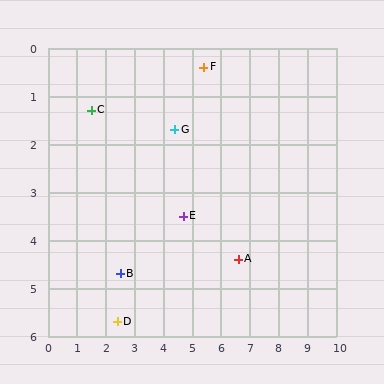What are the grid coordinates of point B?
Point B is at approximately (2.5, 4.7).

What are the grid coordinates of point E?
Point E is at approximately (4.7, 3.5).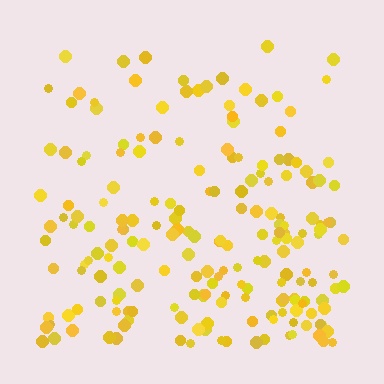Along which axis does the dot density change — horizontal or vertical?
Vertical.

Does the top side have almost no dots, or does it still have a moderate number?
Still a moderate number, just noticeably fewer than the bottom.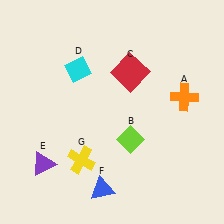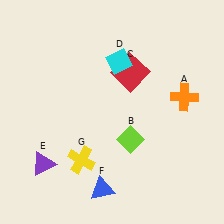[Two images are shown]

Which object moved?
The cyan diamond (D) moved right.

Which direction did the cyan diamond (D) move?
The cyan diamond (D) moved right.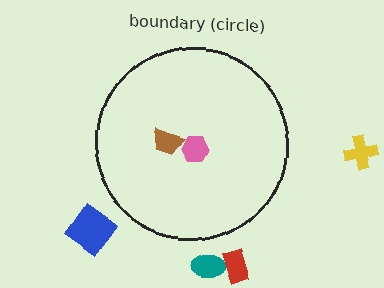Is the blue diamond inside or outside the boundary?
Outside.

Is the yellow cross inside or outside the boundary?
Outside.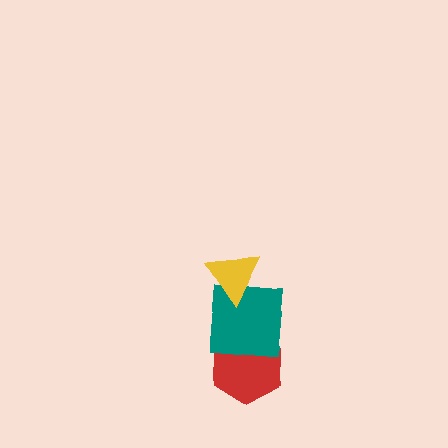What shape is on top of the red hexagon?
The teal square is on top of the red hexagon.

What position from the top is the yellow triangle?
The yellow triangle is 1st from the top.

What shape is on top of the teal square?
The yellow triangle is on top of the teal square.